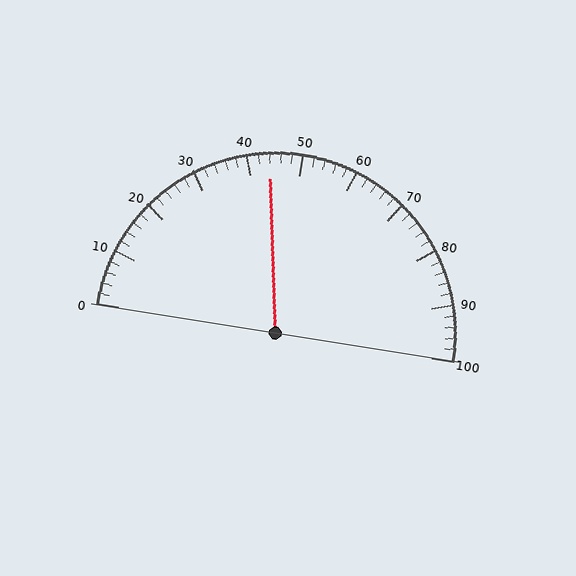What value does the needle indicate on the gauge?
The needle indicates approximately 44.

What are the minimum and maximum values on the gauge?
The gauge ranges from 0 to 100.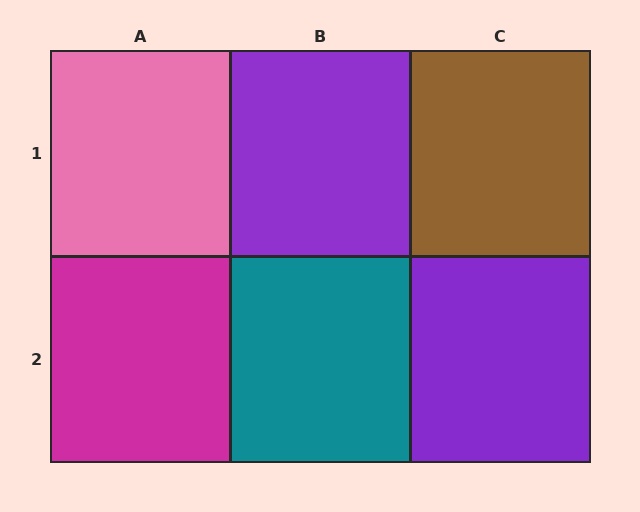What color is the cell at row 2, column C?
Purple.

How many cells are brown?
1 cell is brown.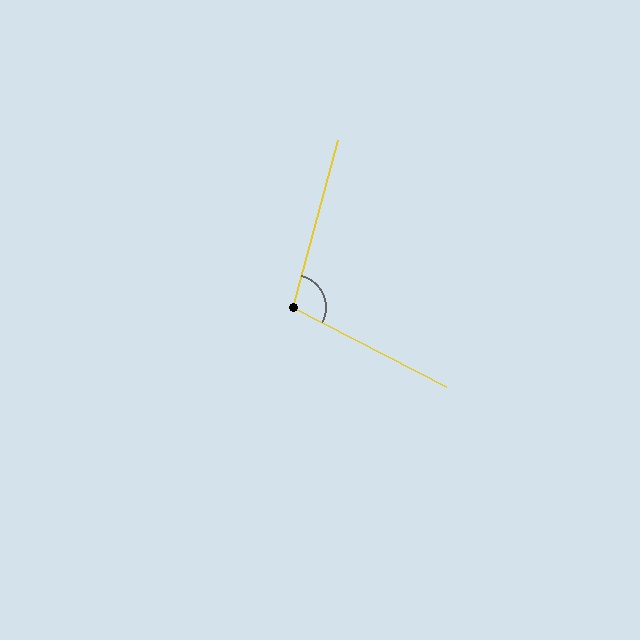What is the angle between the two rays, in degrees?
Approximately 102 degrees.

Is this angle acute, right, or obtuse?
It is obtuse.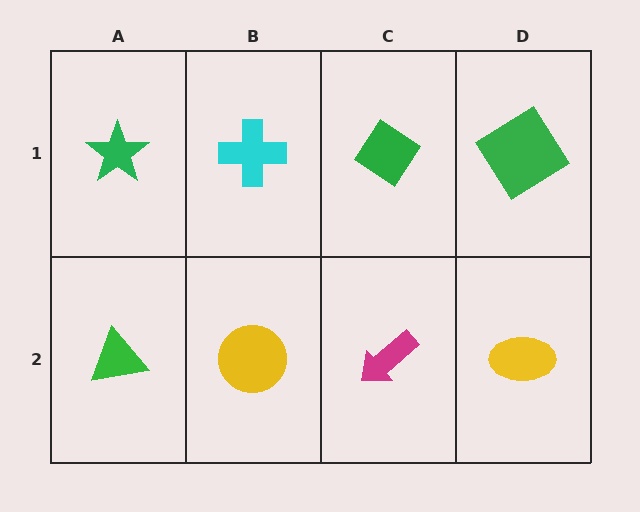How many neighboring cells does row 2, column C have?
3.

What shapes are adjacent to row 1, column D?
A yellow ellipse (row 2, column D), a green diamond (row 1, column C).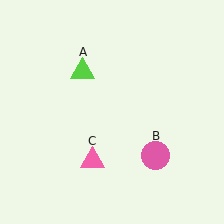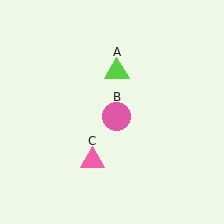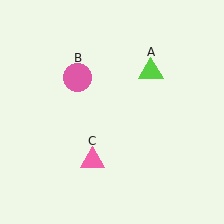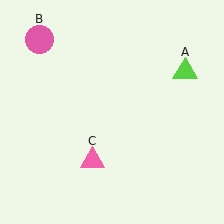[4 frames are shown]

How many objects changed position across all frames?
2 objects changed position: lime triangle (object A), pink circle (object B).